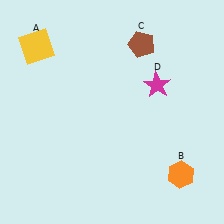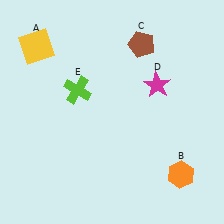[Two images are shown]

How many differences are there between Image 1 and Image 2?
There is 1 difference between the two images.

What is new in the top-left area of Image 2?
A lime cross (E) was added in the top-left area of Image 2.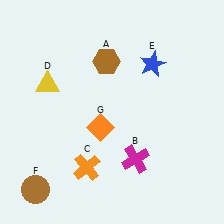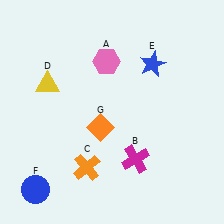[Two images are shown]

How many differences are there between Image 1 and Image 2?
There are 2 differences between the two images.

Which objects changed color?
A changed from brown to pink. F changed from brown to blue.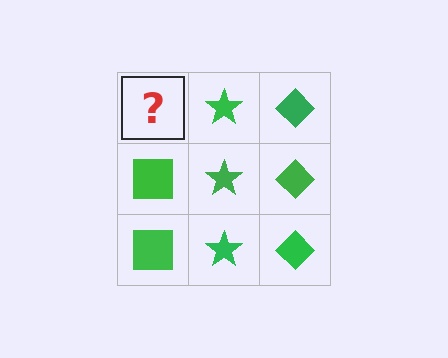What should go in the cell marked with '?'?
The missing cell should contain a green square.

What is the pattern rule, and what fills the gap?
The rule is that each column has a consistent shape. The gap should be filled with a green square.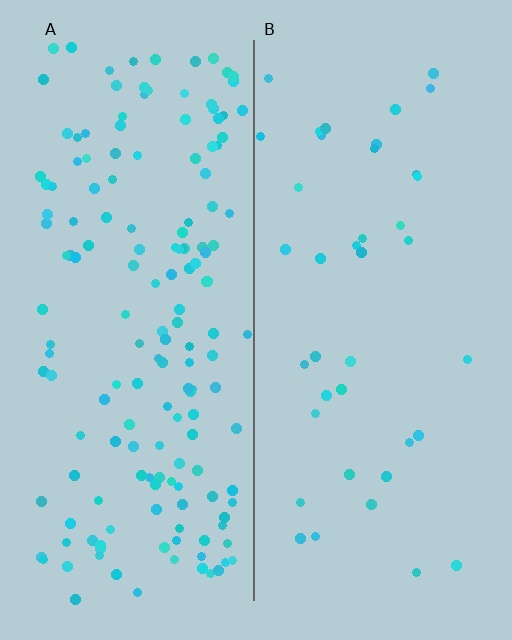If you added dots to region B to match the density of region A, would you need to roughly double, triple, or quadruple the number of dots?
Approximately quadruple.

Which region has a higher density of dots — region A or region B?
A (the left).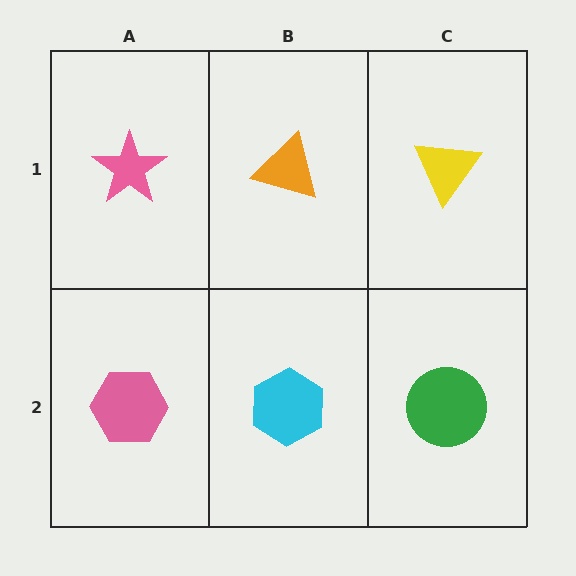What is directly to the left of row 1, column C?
An orange triangle.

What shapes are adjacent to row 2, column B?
An orange triangle (row 1, column B), a pink hexagon (row 2, column A), a green circle (row 2, column C).